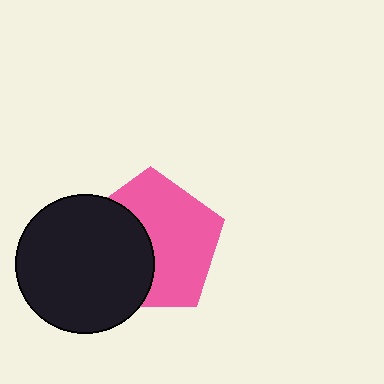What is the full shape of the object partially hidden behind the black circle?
The partially hidden object is a pink pentagon.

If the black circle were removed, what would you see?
You would see the complete pink pentagon.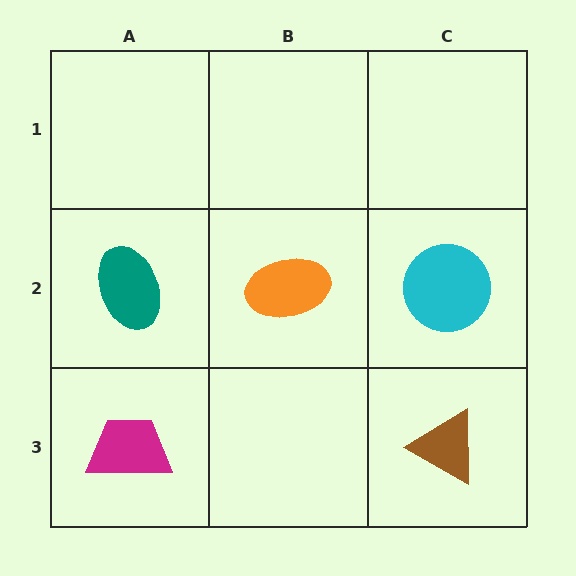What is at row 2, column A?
A teal ellipse.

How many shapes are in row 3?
2 shapes.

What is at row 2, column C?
A cyan circle.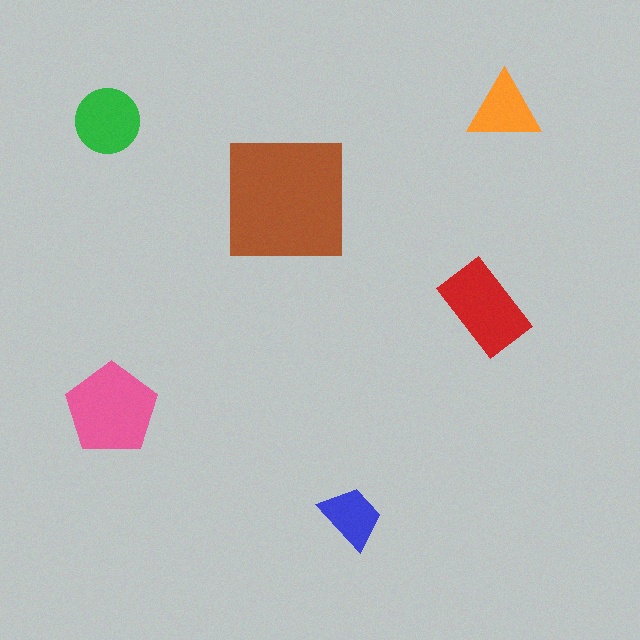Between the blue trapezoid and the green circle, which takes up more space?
The green circle.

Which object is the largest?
The brown square.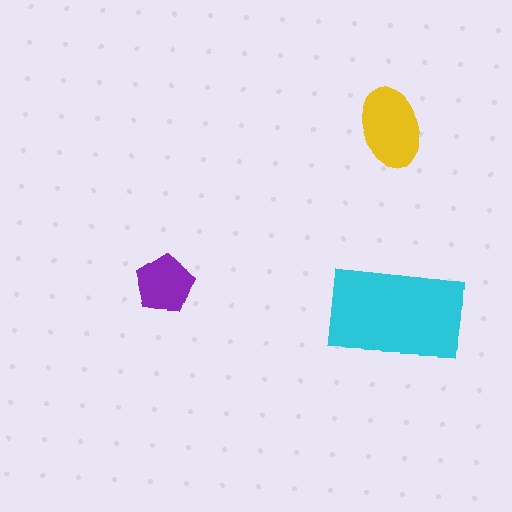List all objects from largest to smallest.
The cyan rectangle, the yellow ellipse, the purple pentagon.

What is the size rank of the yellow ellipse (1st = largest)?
2nd.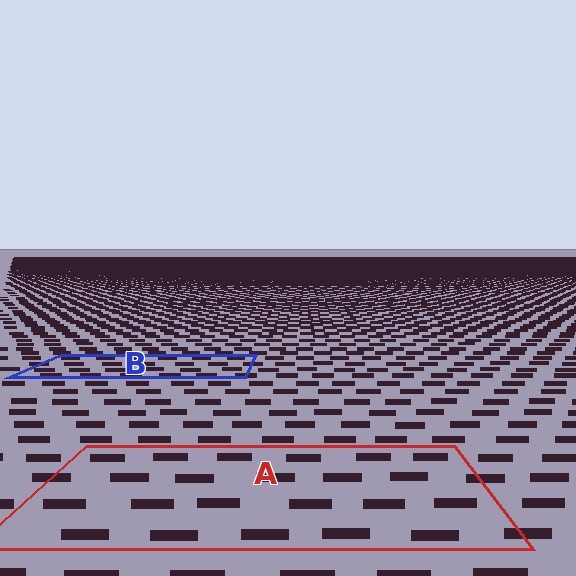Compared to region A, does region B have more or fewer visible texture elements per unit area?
Region B has more texture elements per unit area — they are packed more densely because it is farther away.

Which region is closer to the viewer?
Region A is closer. The texture elements there are larger and more spread out.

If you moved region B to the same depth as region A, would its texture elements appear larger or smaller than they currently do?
They would appear larger. At a closer depth, the same texture elements are projected at a bigger on-screen size.